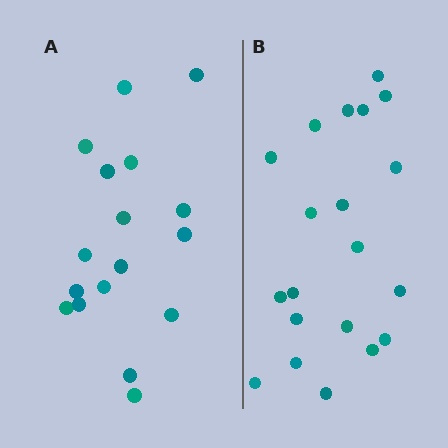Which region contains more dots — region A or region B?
Region B (the right region) has more dots.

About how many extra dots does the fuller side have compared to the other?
Region B has just a few more — roughly 2 or 3 more dots than region A.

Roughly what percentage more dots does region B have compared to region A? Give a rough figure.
About 20% more.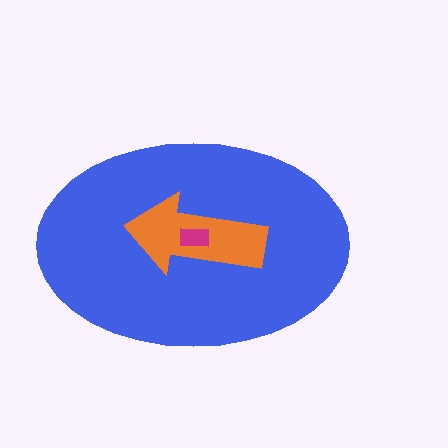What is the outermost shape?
The blue ellipse.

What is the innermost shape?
The magenta rectangle.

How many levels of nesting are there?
3.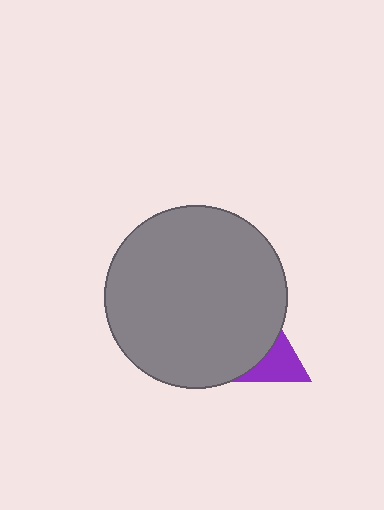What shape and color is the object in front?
The object in front is a gray circle.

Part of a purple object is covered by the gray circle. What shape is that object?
It is a triangle.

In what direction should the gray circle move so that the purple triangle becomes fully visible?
The gray circle should move left. That is the shortest direction to clear the overlap and leave the purple triangle fully visible.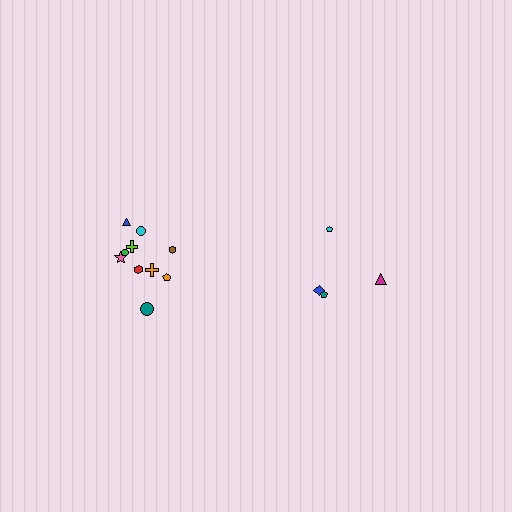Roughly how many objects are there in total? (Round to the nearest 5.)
Roughly 15 objects in total.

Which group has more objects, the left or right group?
The left group.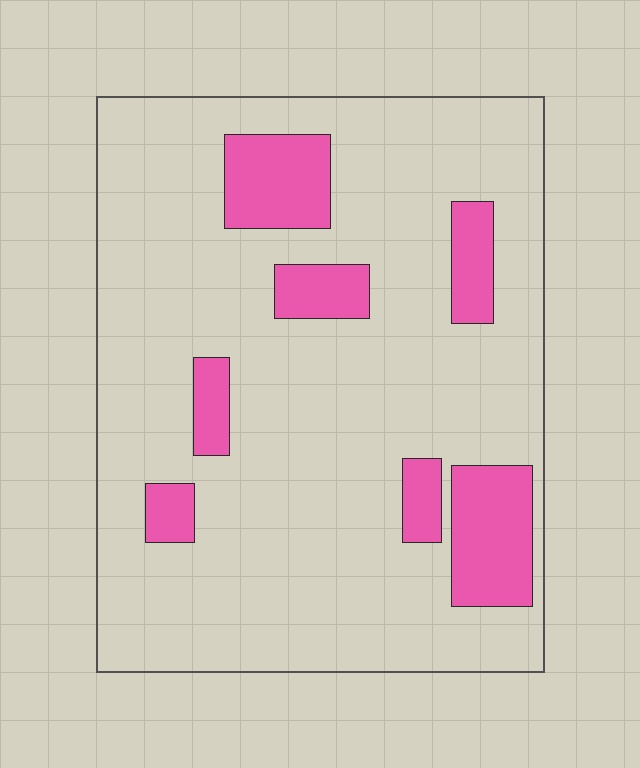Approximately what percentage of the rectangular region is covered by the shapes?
Approximately 15%.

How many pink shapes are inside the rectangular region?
7.